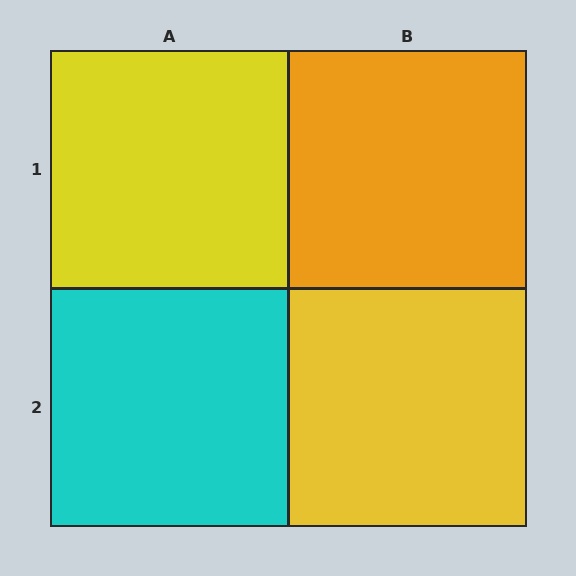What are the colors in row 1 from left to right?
Yellow, orange.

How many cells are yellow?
2 cells are yellow.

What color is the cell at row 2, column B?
Yellow.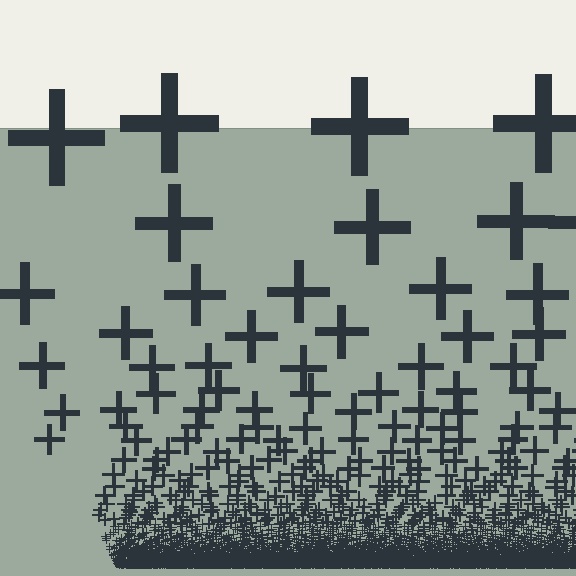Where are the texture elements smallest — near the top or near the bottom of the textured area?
Near the bottom.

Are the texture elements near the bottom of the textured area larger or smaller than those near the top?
Smaller. The gradient is inverted — elements near the bottom are smaller and denser.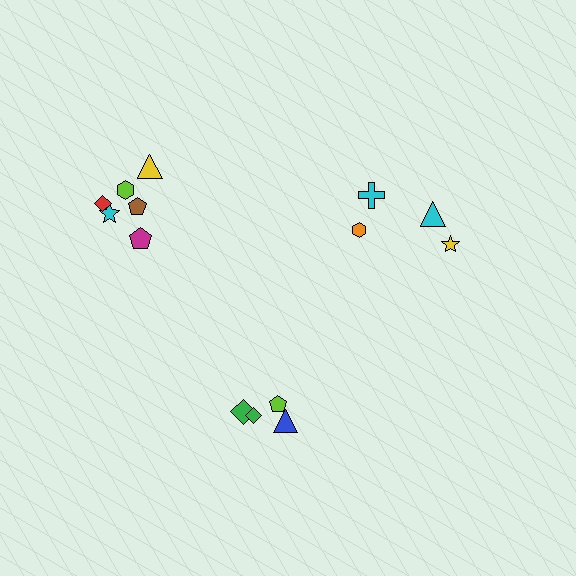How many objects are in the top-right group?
There are 4 objects.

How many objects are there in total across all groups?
There are 14 objects.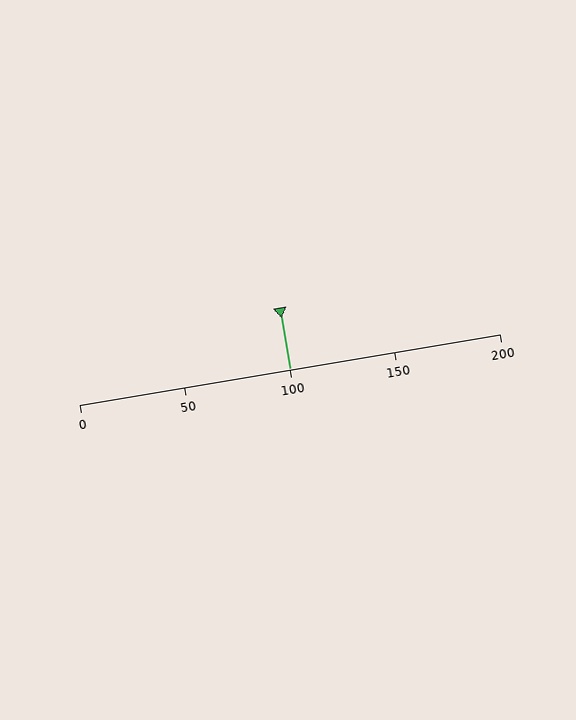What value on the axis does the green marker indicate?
The marker indicates approximately 100.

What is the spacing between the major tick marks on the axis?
The major ticks are spaced 50 apart.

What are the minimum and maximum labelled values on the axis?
The axis runs from 0 to 200.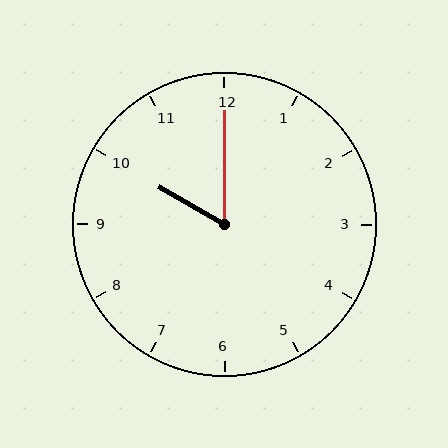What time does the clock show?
10:00.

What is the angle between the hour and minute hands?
Approximately 60 degrees.